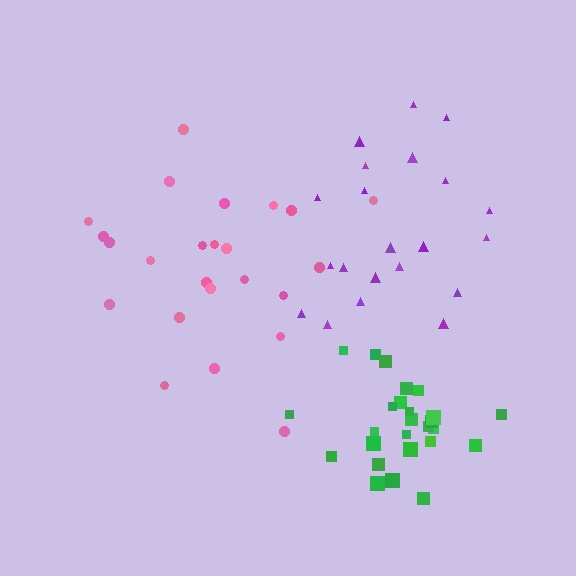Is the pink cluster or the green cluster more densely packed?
Green.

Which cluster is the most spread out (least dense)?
Purple.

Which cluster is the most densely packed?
Green.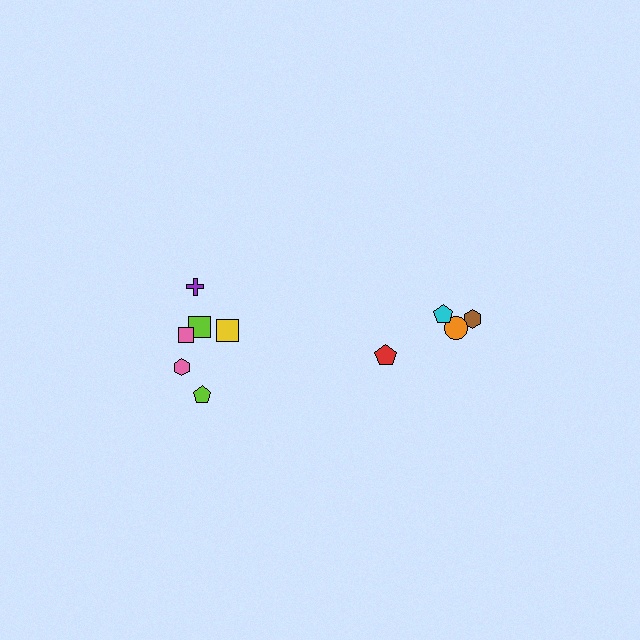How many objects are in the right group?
There are 4 objects.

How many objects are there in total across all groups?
There are 10 objects.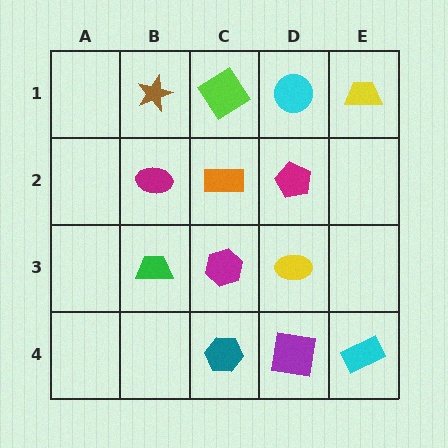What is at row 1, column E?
A yellow trapezoid.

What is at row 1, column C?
A lime diamond.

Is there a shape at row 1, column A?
No, that cell is empty.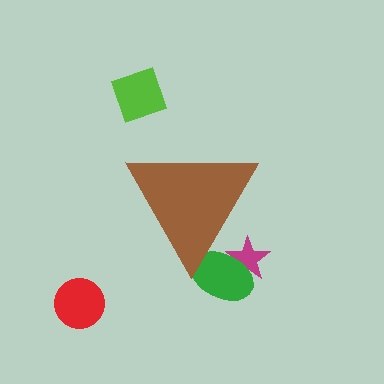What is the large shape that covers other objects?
A brown triangle.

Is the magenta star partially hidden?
Yes, the magenta star is partially hidden behind the brown triangle.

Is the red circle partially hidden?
No, the red circle is fully visible.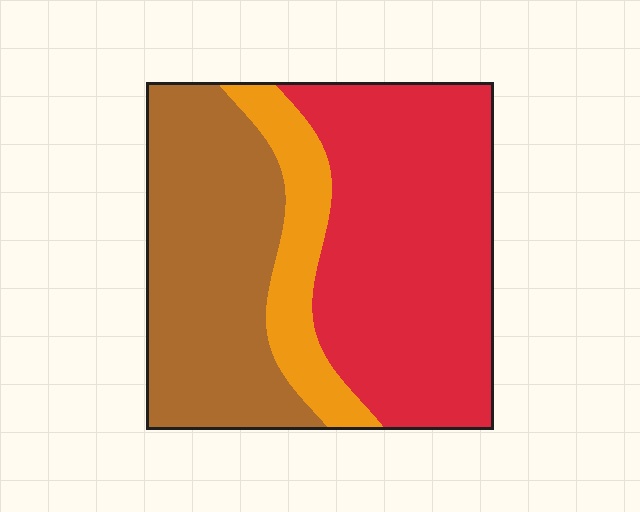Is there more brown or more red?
Red.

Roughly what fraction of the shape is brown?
Brown takes up between a quarter and a half of the shape.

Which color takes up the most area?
Red, at roughly 50%.